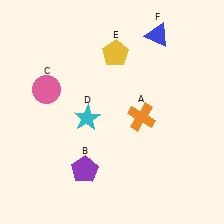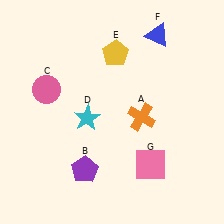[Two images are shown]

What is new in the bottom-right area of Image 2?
A pink square (G) was added in the bottom-right area of Image 2.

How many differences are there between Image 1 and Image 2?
There is 1 difference between the two images.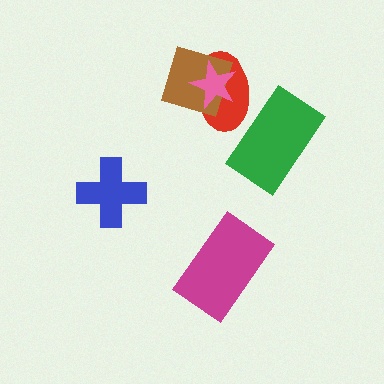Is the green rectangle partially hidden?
No, no other shape covers it.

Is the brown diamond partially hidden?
Yes, it is partially covered by another shape.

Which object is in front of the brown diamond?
The pink star is in front of the brown diamond.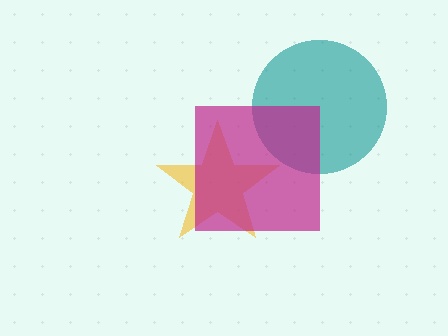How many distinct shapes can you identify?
There are 3 distinct shapes: a yellow star, a teal circle, a magenta square.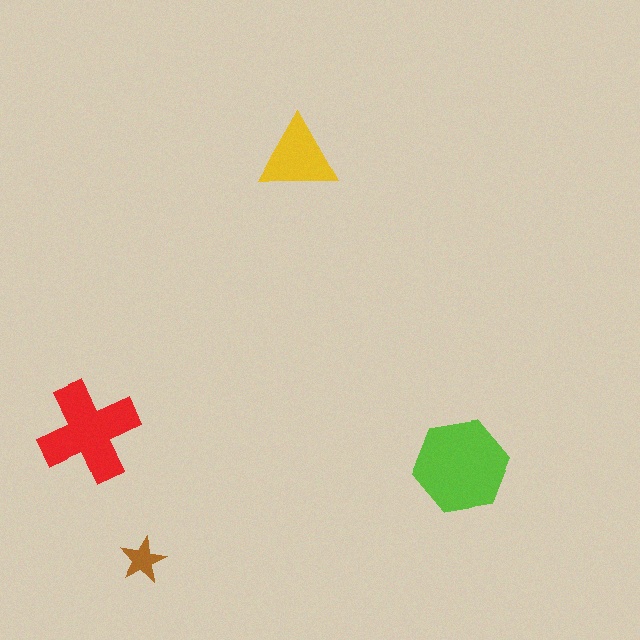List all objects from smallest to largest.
The brown star, the yellow triangle, the red cross, the lime hexagon.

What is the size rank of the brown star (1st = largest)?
4th.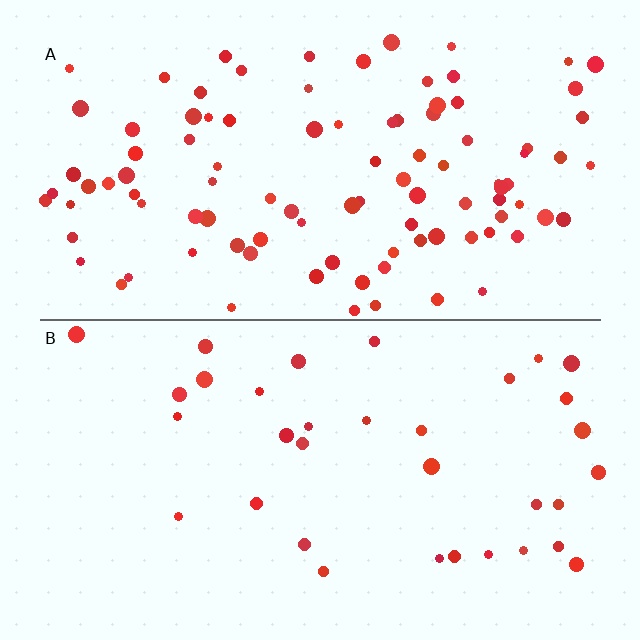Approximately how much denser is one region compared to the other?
Approximately 2.9× — region A over region B.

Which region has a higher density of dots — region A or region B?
A (the top).